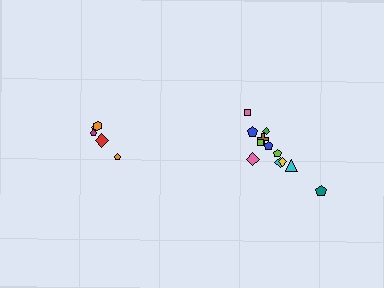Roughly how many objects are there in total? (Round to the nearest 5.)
Roughly 15 objects in total.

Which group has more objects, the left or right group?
The right group.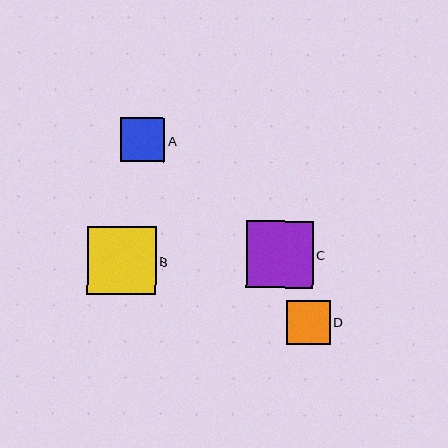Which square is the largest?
Square B is the largest with a size of approximately 69 pixels.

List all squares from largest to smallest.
From largest to smallest: B, C, A, D.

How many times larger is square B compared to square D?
Square B is approximately 1.6 times the size of square D.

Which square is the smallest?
Square D is the smallest with a size of approximately 44 pixels.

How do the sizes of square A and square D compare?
Square A and square D are approximately the same size.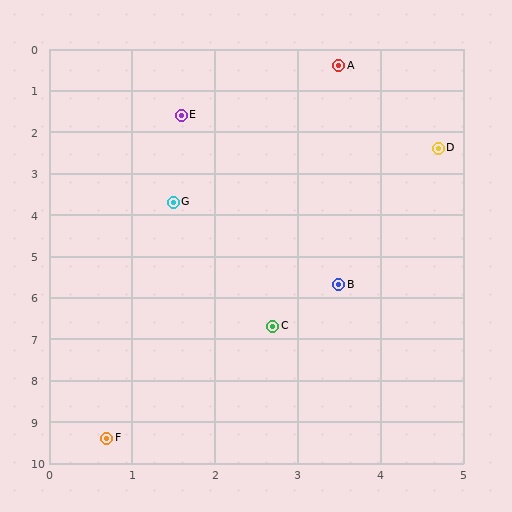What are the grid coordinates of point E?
Point E is at approximately (1.6, 1.6).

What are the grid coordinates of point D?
Point D is at approximately (4.7, 2.4).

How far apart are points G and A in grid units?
Points G and A are about 3.9 grid units apart.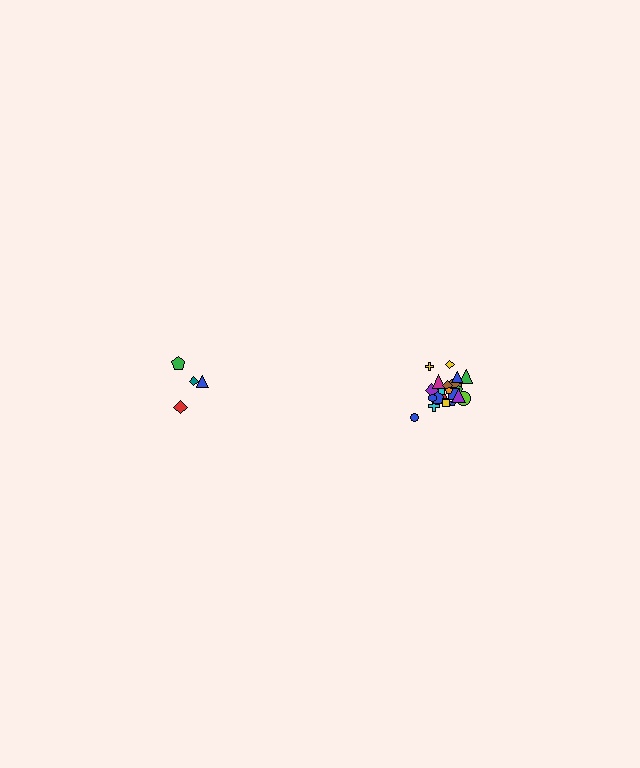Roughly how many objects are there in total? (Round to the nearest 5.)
Roughly 25 objects in total.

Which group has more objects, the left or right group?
The right group.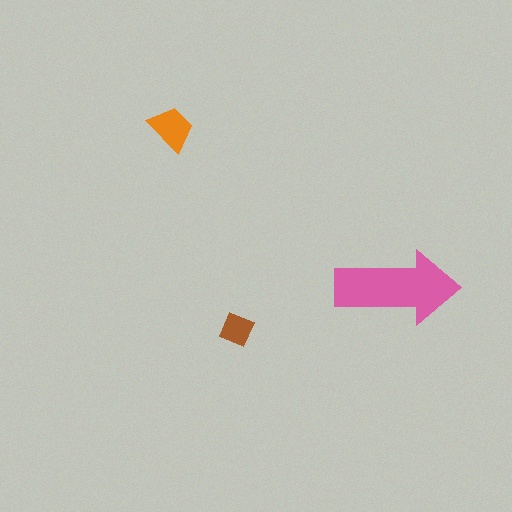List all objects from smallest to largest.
The brown diamond, the orange trapezoid, the pink arrow.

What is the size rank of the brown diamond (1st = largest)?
3rd.